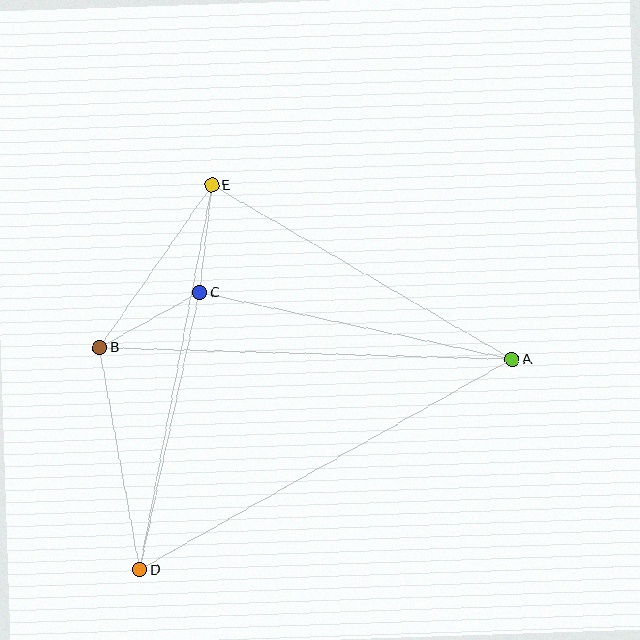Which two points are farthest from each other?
Points A and D are farthest from each other.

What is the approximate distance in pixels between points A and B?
The distance between A and B is approximately 413 pixels.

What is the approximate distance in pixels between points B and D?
The distance between B and D is approximately 226 pixels.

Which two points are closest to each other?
Points C and E are closest to each other.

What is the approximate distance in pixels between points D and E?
The distance between D and E is approximately 391 pixels.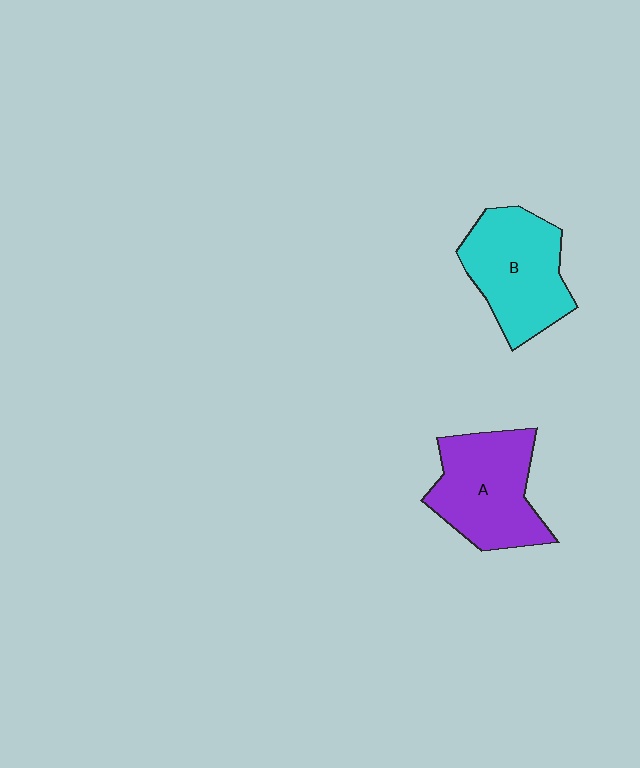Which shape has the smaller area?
Shape B (cyan).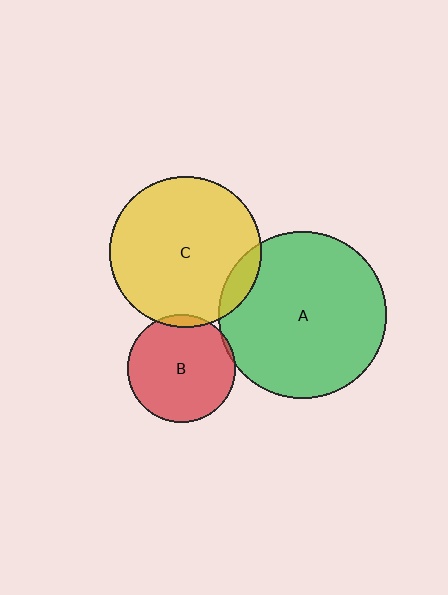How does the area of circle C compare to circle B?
Approximately 2.0 times.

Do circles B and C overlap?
Yes.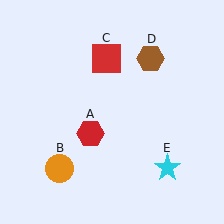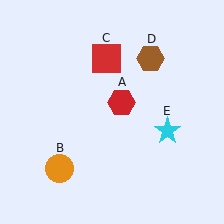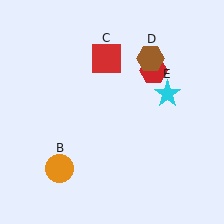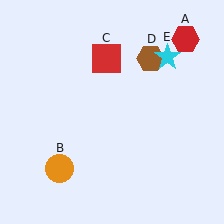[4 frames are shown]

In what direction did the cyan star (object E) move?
The cyan star (object E) moved up.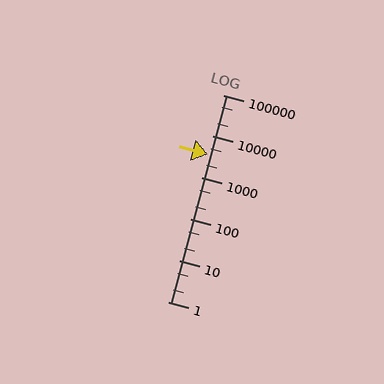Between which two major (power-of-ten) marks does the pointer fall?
The pointer is between 1000 and 10000.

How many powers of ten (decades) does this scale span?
The scale spans 5 decades, from 1 to 100000.